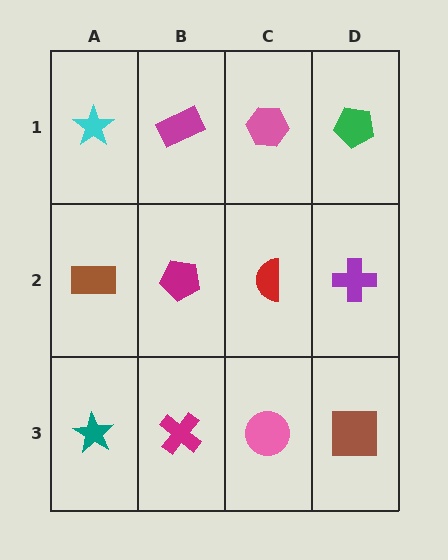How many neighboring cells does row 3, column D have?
2.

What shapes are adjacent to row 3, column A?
A brown rectangle (row 2, column A), a magenta cross (row 3, column B).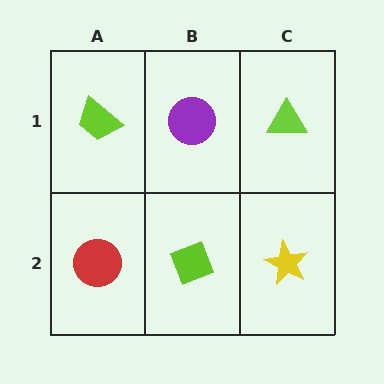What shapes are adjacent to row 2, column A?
A lime trapezoid (row 1, column A), a lime diamond (row 2, column B).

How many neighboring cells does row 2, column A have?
2.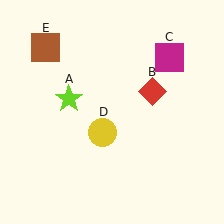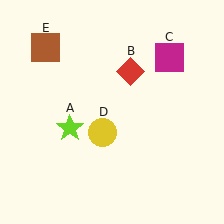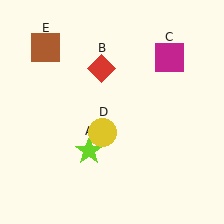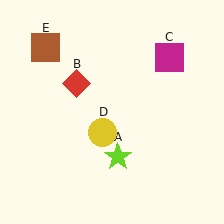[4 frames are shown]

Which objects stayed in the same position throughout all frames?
Magenta square (object C) and yellow circle (object D) and brown square (object E) remained stationary.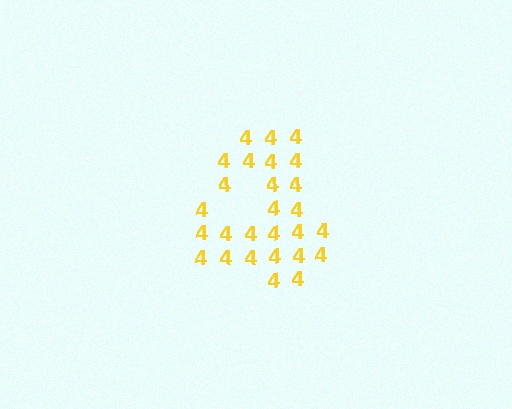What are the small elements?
The small elements are digit 4's.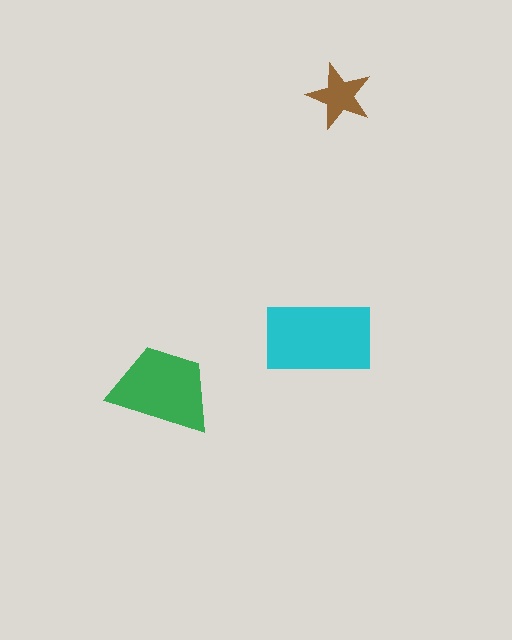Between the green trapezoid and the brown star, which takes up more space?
The green trapezoid.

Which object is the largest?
The cyan rectangle.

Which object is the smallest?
The brown star.